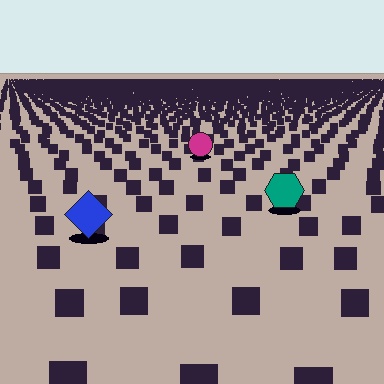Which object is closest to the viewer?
The blue diamond is closest. The texture marks near it are larger and more spread out.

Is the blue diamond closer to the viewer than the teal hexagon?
Yes. The blue diamond is closer — you can tell from the texture gradient: the ground texture is coarser near it.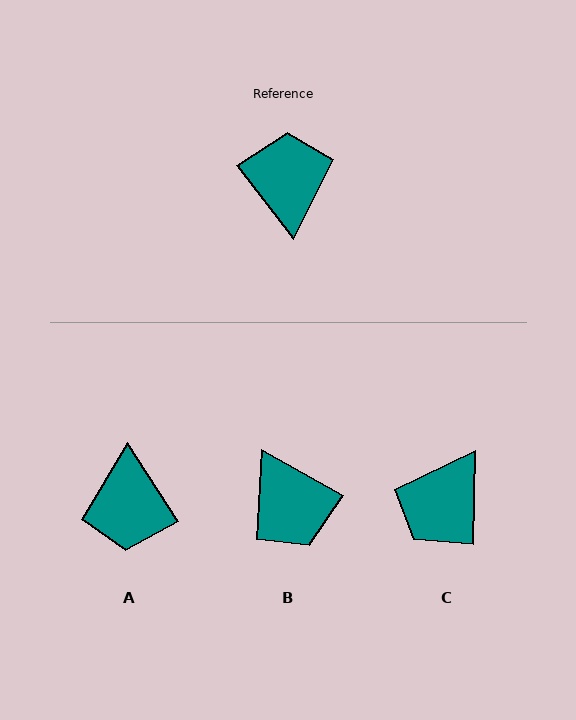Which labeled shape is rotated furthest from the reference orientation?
A, about 176 degrees away.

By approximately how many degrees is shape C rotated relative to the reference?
Approximately 142 degrees counter-clockwise.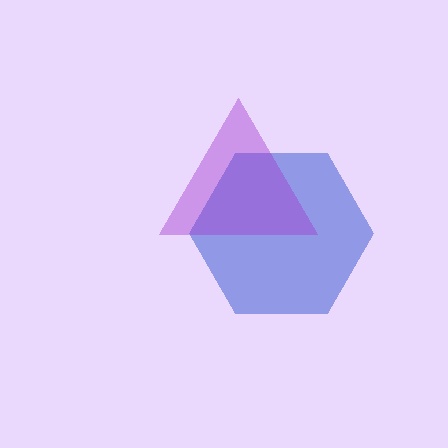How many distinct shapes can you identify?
There are 2 distinct shapes: a blue hexagon, a purple triangle.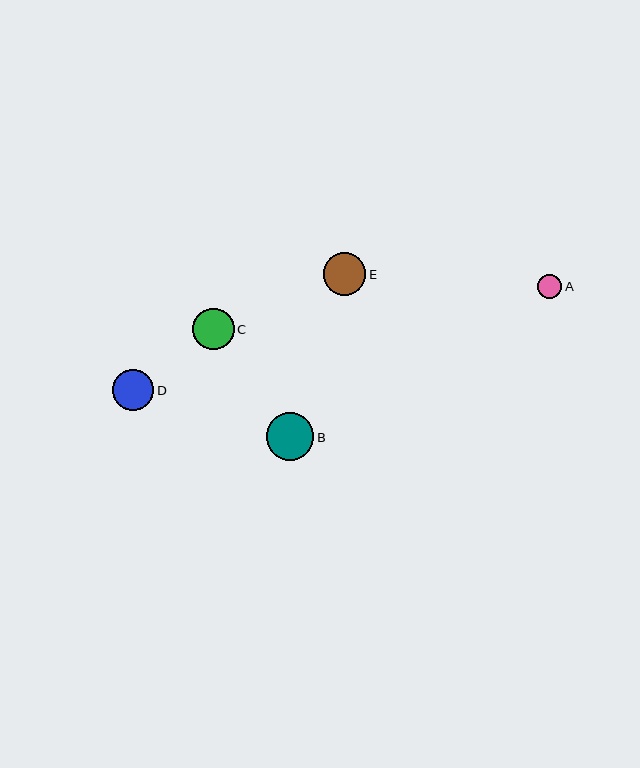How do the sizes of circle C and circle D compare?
Circle C and circle D are approximately the same size.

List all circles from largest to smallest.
From largest to smallest: B, E, C, D, A.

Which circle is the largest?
Circle B is the largest with a size of approximately 48 pixels.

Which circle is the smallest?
Circle A is the smallest with a size of approximately 24 pixels.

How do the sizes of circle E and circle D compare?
Circle E and circle D are approximately the same size.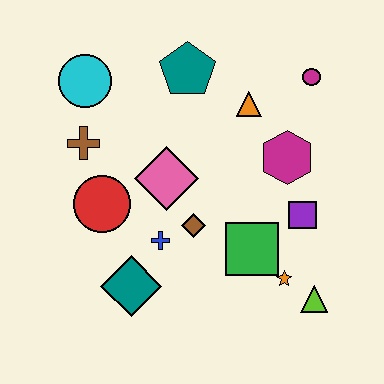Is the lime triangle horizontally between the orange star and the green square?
No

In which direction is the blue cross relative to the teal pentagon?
The blue cross is below the teal pentagon.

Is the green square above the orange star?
Yes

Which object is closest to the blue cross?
The brown diamond is closest to the blue cross.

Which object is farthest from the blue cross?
The magenta circle is farthest from the blue cross.